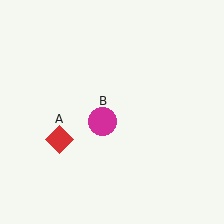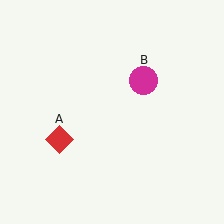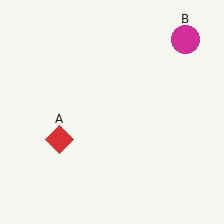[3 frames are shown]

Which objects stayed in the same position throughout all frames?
Red diamond (object A) remained stationary.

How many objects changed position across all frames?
1 object changed position: magenta circle (object B).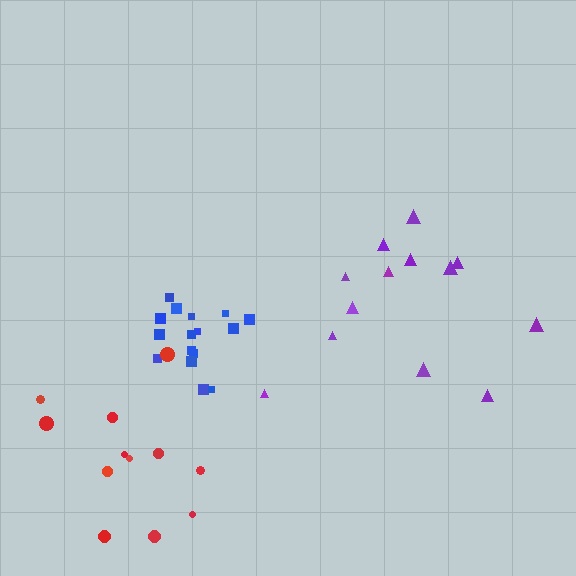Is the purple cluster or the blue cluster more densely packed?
Blue.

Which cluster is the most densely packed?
Blue.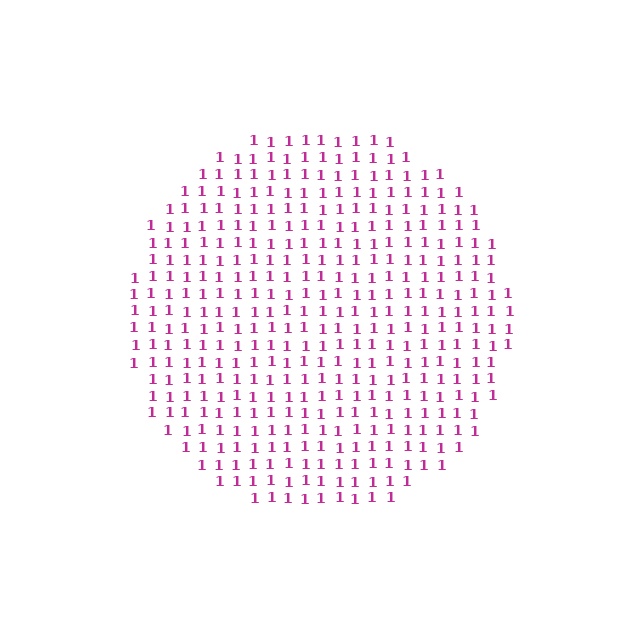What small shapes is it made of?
It is made of small digit 1's.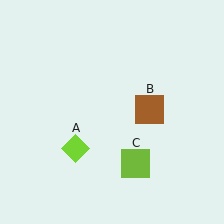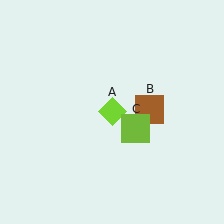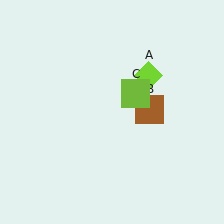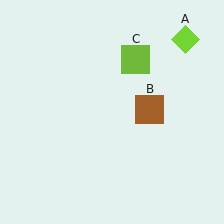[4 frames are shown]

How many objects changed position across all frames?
2 objects changed position: lime diamond (object A), lime square (object C).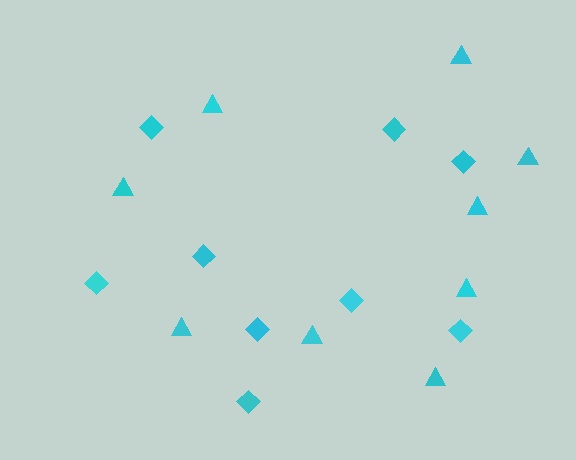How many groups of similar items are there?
There are 2 groups: one group of triangles (9) and one group of diamonds (9).